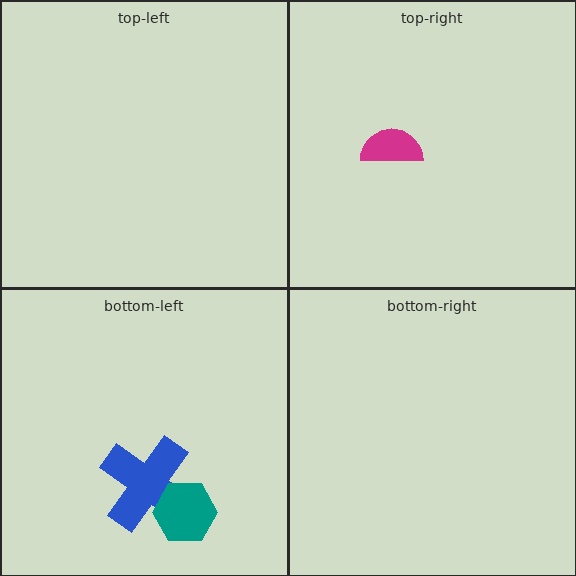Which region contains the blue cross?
The bottom-left region.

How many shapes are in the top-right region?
1.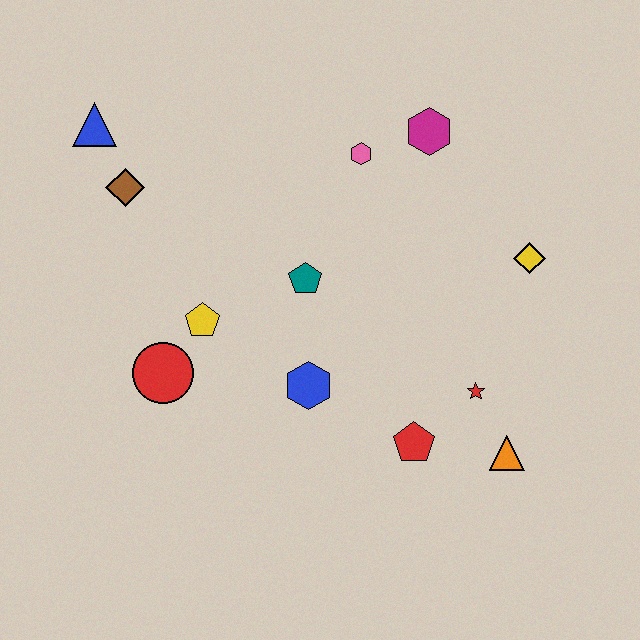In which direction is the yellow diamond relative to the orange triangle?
The yellow diamond is above the orange triangle.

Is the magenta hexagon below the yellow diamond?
No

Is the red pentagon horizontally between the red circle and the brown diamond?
No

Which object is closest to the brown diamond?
The blue triangle is closest to the brown diamond.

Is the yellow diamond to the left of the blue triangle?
No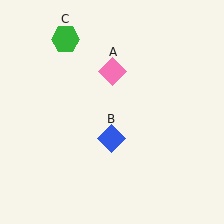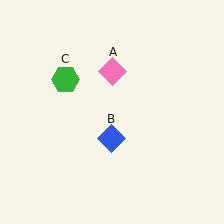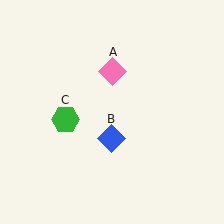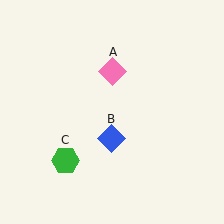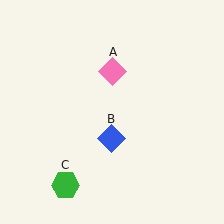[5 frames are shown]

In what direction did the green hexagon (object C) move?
The green hexagon (object C) moved down.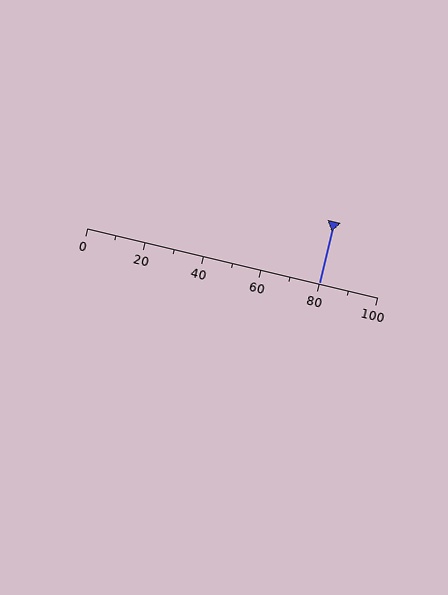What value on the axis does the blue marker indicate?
The marker indicates approximately 80.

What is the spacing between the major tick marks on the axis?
The major ticks are spaced 20 apart.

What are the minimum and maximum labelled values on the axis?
The axis runs from 0 to 100.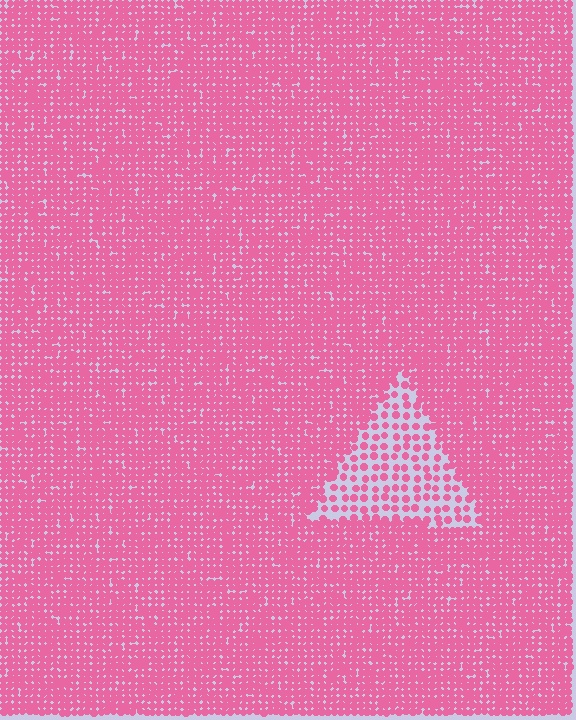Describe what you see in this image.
The image contains small pink elements arranged at two different densities. A triangle-shaped region is visible where the elements are less densely packed than the surrounding area.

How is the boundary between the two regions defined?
The boundary is defined by a change in element density (approximately 2.5x ratio). All elements are the same color, size, and shape.